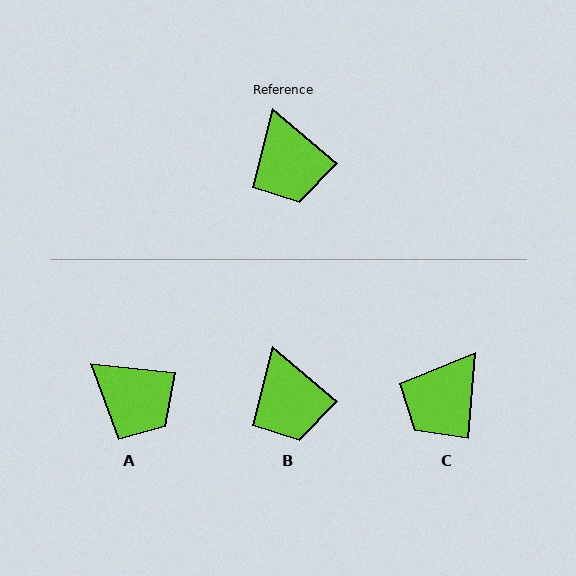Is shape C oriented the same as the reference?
No, it is off by about 54 degrees.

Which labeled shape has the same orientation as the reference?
B.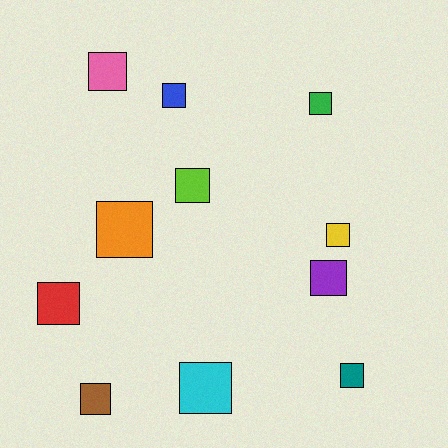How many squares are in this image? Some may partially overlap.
There are 11 squares.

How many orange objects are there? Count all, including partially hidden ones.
There is 1 orange object.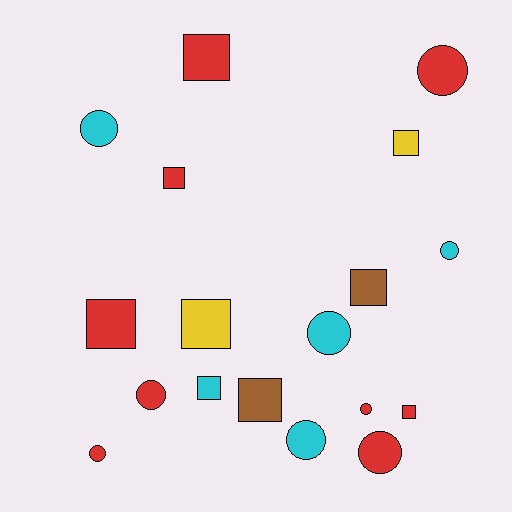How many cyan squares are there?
There is 1 cyan square.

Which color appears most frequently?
Red, with 9 objects.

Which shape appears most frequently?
Circle, with 9 objects.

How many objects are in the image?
There are 18 objects.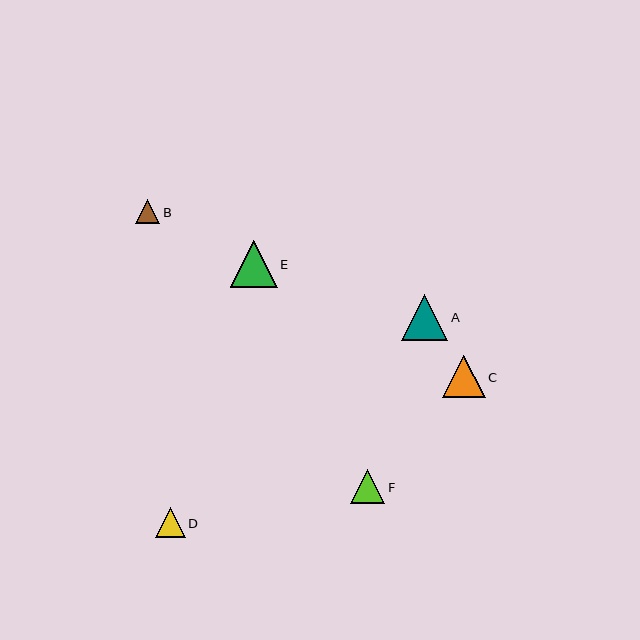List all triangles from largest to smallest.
From largest to smallest: E, A, C, F, D, B.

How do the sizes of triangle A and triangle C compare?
Triangle A and triangle C are approximately the same size.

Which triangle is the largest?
Triangle E is the largest with a size of approximately 47 pixels.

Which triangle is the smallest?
Triangle B is the smallest with a size of approximately 24 pixels.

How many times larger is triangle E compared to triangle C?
Triangle E is approximately 1.1 times the size of triangle C.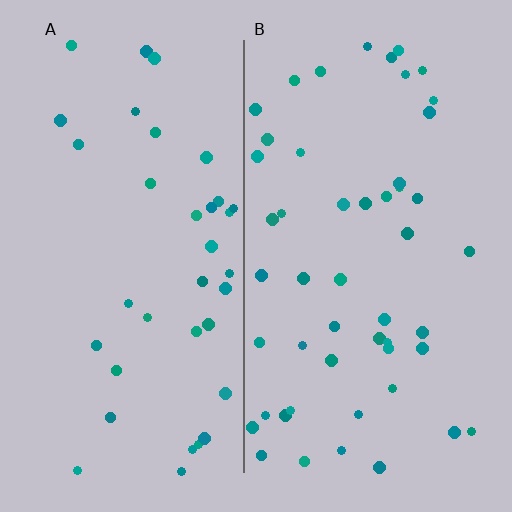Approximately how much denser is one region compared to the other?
Approximately 1.4× — region B over region A.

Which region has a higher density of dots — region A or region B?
B (the right).